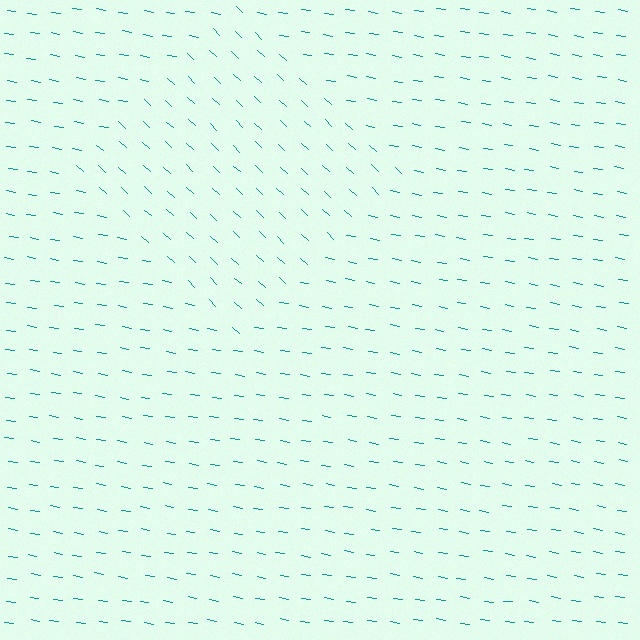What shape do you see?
I see a diamond.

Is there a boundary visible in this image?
Yes, there is a texture boundary formed by a change in line orientation.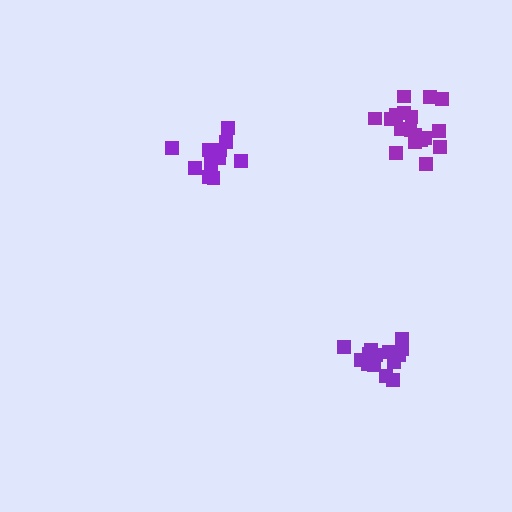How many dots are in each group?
Group 1: 14 dots, Group 2: 13 dots, Group 3: 18 dots (45 total).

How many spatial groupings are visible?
There are 3 spatial groupings.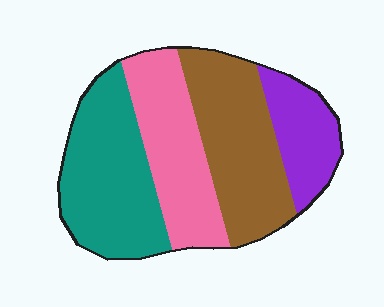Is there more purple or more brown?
Brown.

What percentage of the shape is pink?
Pink covers around 25% of the shape.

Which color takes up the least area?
Purple, at roughly 15%.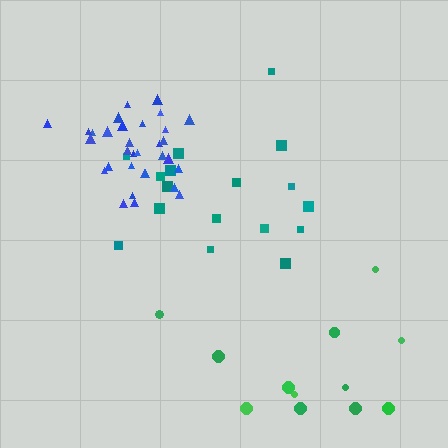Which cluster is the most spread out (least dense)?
Green.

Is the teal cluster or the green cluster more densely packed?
Teal.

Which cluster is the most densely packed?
Blue.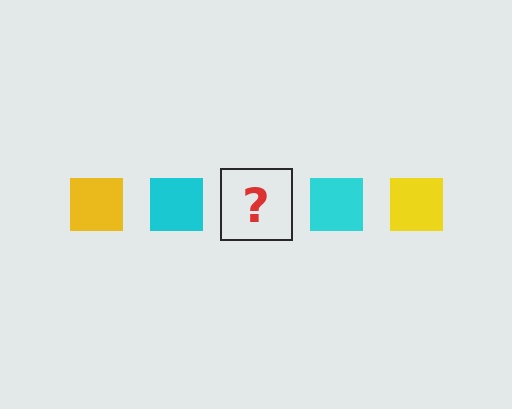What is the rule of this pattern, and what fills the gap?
The rule is that the pattern cycles through yellow, cyan squares. The gap should be filled with a yellow square.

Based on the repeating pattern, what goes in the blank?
The blank should be a yellow square.